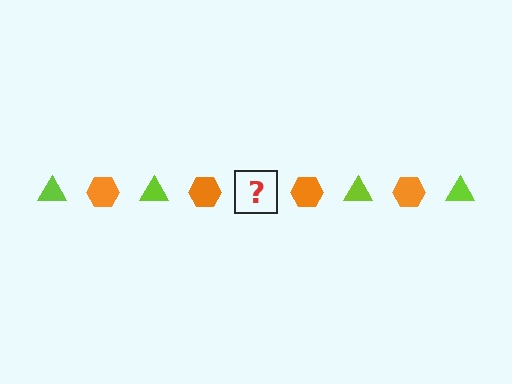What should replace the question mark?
The question mark should be replaced with a lime triangle.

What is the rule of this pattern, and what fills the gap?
The rule is that the pattern alternates between lime triangle and orange hexagon. The gap should be filled with a lime triangle.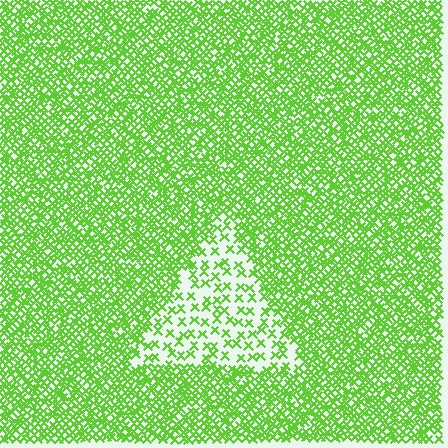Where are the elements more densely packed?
The elements are more densely packed outside the triangle boundary.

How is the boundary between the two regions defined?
The boundary is defined by a change in element density (approximately 2.9x ratio). All elements are the same color, size, and shape.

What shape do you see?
I see a triangle.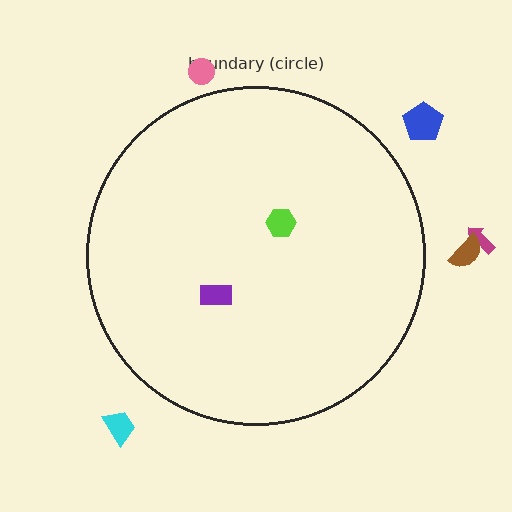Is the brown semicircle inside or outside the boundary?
Outside.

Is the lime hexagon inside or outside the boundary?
Inside.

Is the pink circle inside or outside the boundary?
Outside.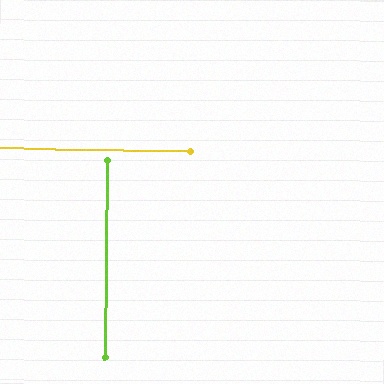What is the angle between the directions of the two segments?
Approximately 90 degrees.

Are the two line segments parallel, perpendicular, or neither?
Perpendicular — they meet at approximately 90°.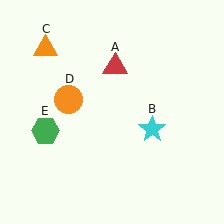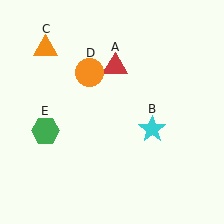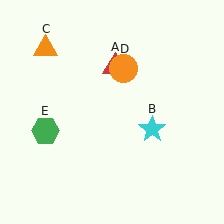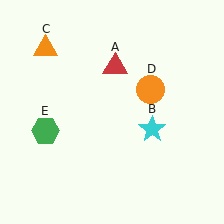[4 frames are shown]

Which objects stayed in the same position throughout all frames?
Red triangle (object A) and cyan star (object B) and orange triangle (object C) and green hexagon (object E) remained stationary.